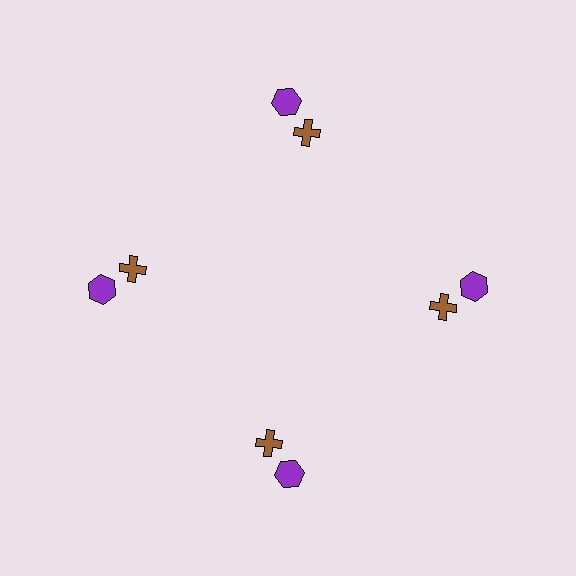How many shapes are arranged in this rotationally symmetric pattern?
There are 8 shapes, arranged in 4 groups of 2.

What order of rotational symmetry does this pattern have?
This pattern has 4-fold rotational symmetry.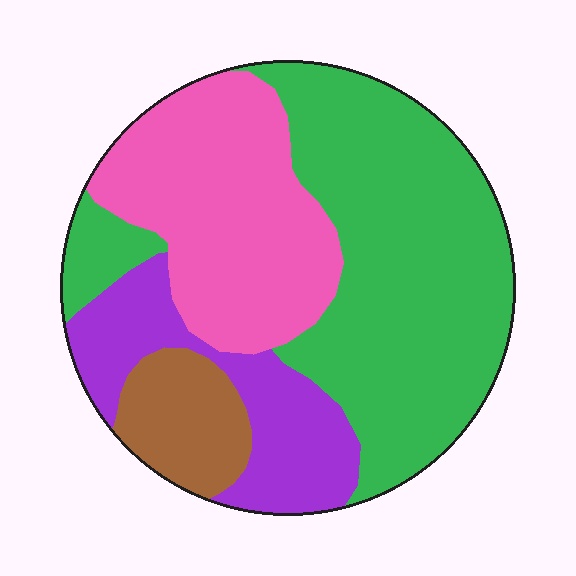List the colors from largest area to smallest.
From largest to smallest: green, pink, purple, brown.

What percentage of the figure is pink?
Pink covers roughly 30% of the figure.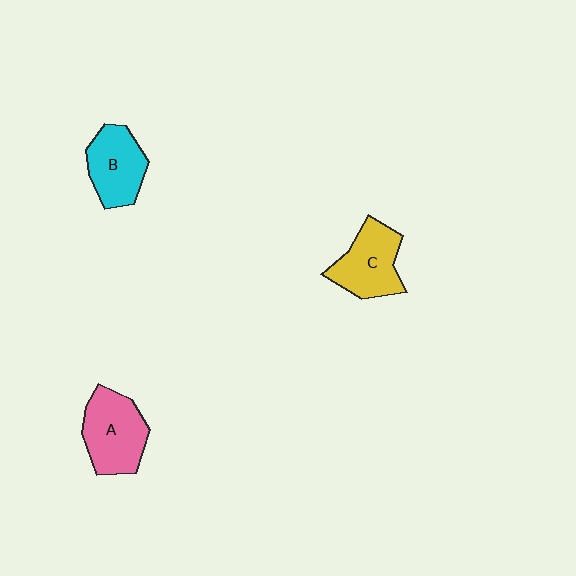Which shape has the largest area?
Shape A (pink).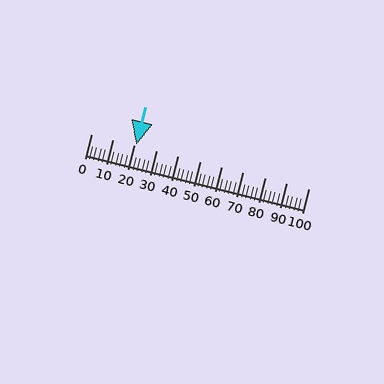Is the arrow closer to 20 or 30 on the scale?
The arrow is closer to 20.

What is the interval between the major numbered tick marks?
The major tick marks are spaced 10 units apart.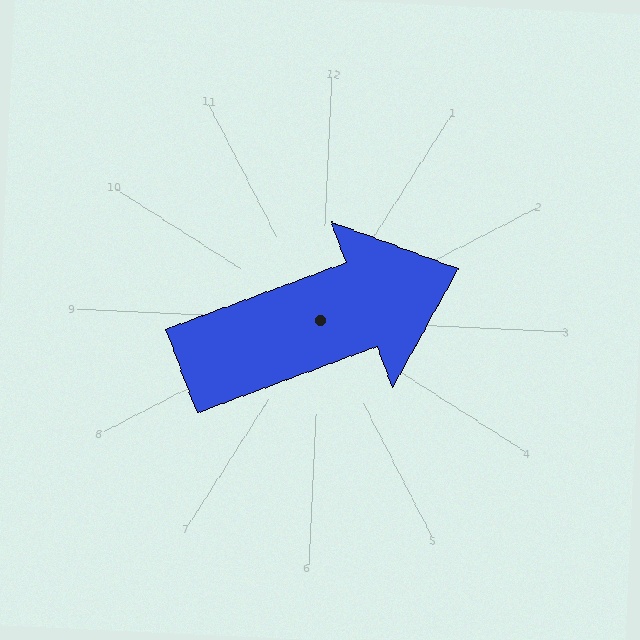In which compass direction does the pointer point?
Northeast.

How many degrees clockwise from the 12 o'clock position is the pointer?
Approximately 67 degrees.